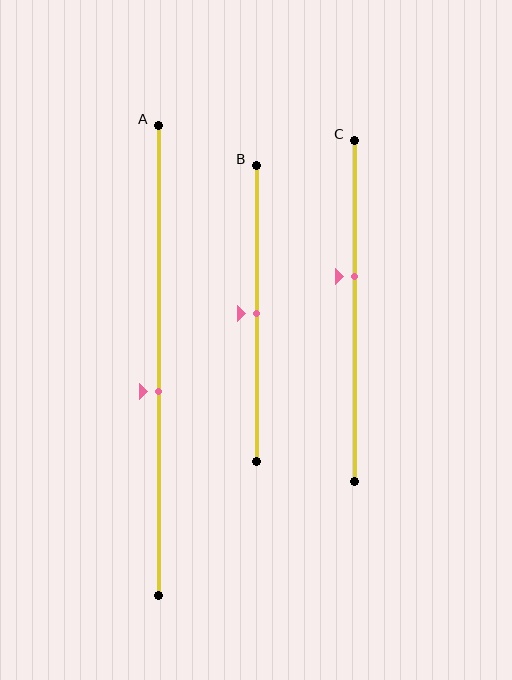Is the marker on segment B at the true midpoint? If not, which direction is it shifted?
Yes, the marker on segment B is at the true midpoint.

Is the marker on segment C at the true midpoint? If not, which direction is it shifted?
No, the marker on segment C is shifted upward by about 10% of the segment length.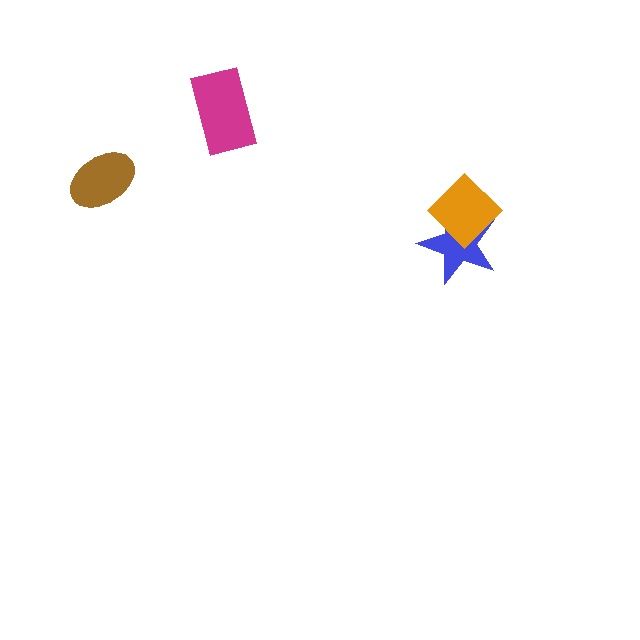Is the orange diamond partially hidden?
No, no other shape covers it.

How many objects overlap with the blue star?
1 object overlaps with the blue star.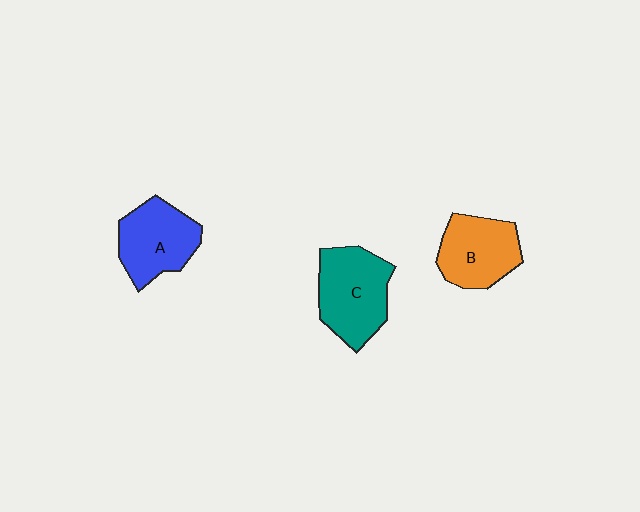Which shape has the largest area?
Shape C (teal).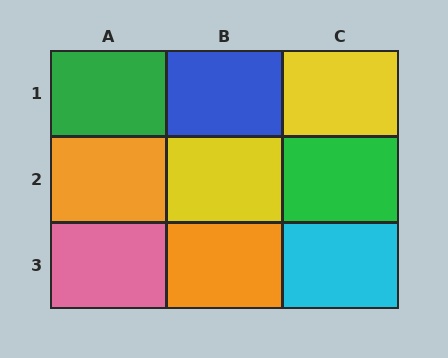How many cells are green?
2 cells are green.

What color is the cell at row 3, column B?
Orange.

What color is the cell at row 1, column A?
Green.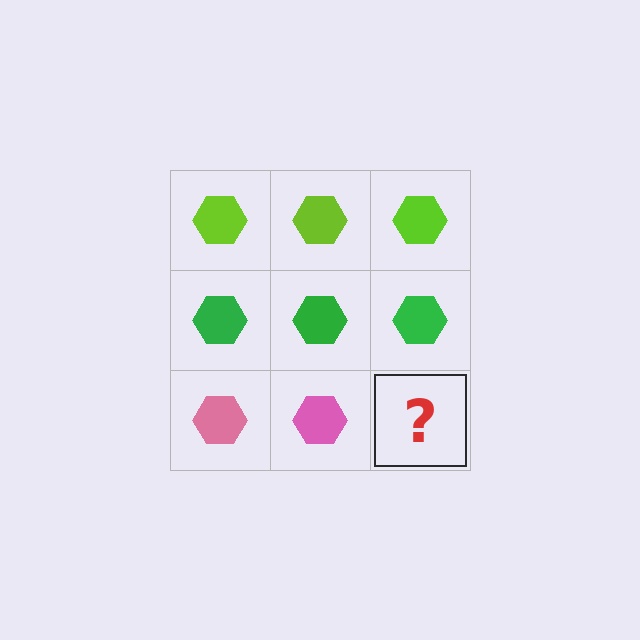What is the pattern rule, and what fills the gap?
The rule is that each row has a consistent color. The gap should be filled with a pink hexagon.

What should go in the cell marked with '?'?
The missing cell should contain a pink hexagon.